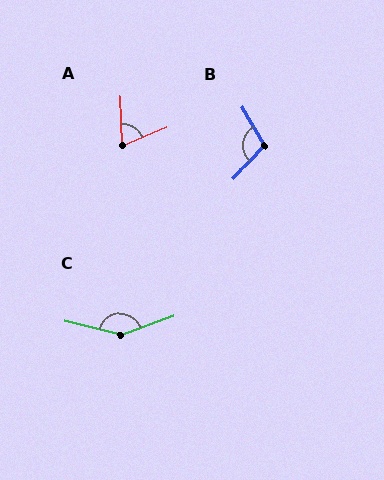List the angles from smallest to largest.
A (70°), B (107°), C (146°).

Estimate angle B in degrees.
Approximately 107 degrees.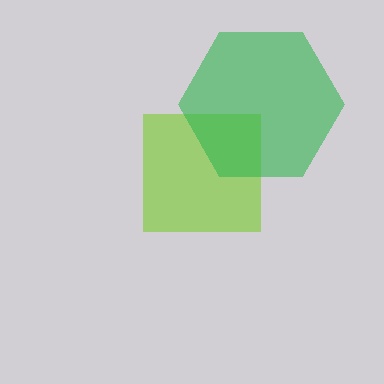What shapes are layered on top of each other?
The layered shapes are: a lime square, a green hexagon.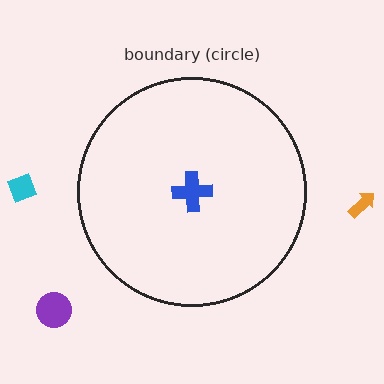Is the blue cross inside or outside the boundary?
Inside.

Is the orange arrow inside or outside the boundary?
Outside.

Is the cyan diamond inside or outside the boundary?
Outside.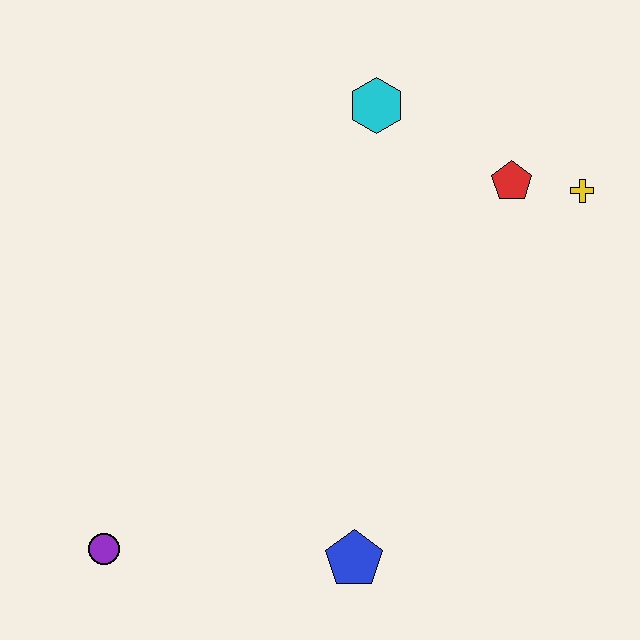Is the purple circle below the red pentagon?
Yes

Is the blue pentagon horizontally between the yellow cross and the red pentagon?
No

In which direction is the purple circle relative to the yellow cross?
The purple circle is to the left of the yellow cross.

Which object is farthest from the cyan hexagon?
The purple circle is farthest from the cyan hexagon.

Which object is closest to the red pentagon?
The yellow cross is closest to the red pentagon.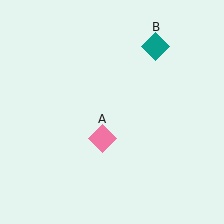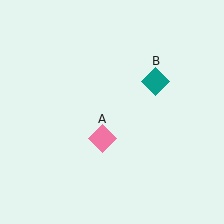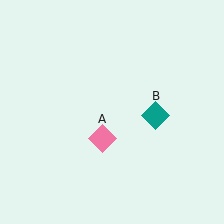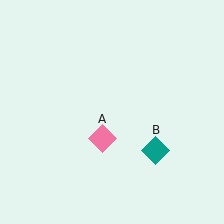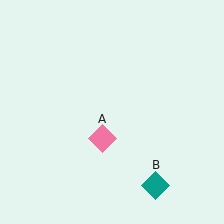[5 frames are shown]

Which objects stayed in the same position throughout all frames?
Pink diamond (object A) remained stationary.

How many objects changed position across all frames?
1 object changed position: teal diamond (object B).